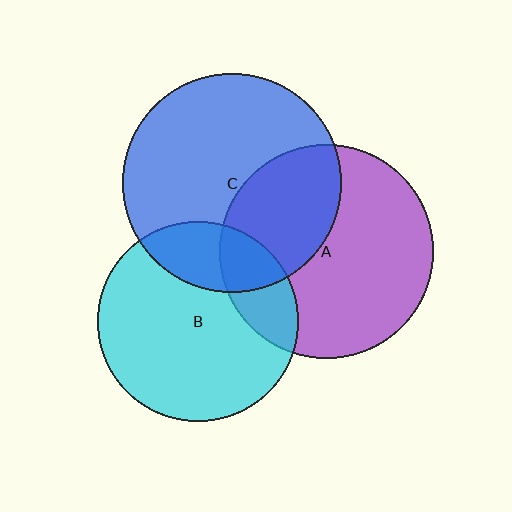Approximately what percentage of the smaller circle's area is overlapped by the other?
Approximately 20%.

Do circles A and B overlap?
Yes.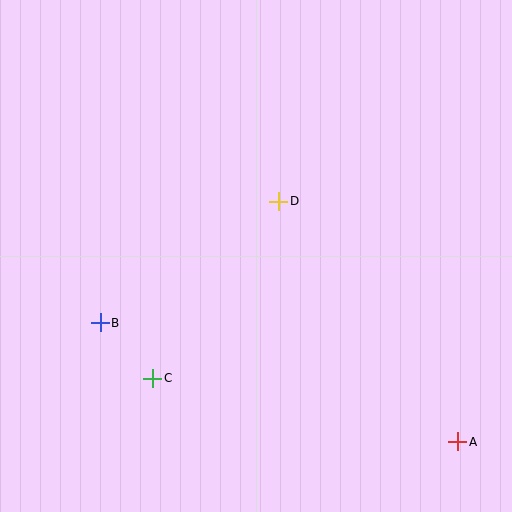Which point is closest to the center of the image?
Point D at (279, 201) is closest to the center.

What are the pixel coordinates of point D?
Point D is at (279, 201).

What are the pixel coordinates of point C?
Point C is at (153, 378).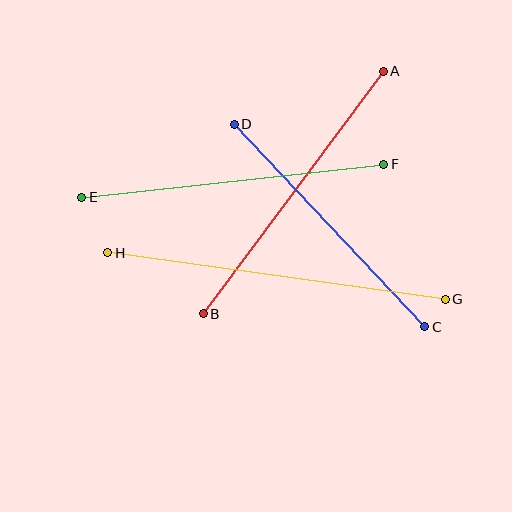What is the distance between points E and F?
The distance is approximately 304 pixels.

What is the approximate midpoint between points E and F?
The midpoint is at approximately (233, 181) pixels.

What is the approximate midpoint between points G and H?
The midpoint is at approximately (277, 276) pixels.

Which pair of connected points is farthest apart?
Points G and H are farthest apart.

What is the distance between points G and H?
The distance is approximately 340 pixels.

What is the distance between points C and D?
The distance is approximately 278 pixels.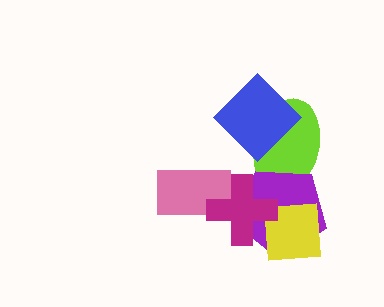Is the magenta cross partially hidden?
No, no other shape covers it.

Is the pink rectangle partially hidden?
Yes, it is partially covered by another shape.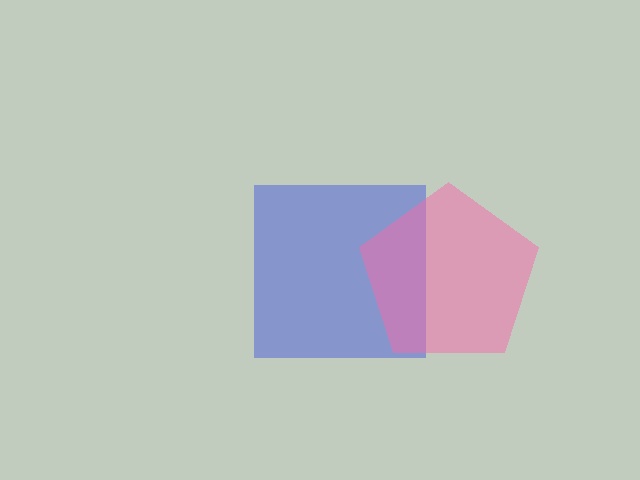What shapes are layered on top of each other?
The layered shapes are: a blue square, a pink pentagon.